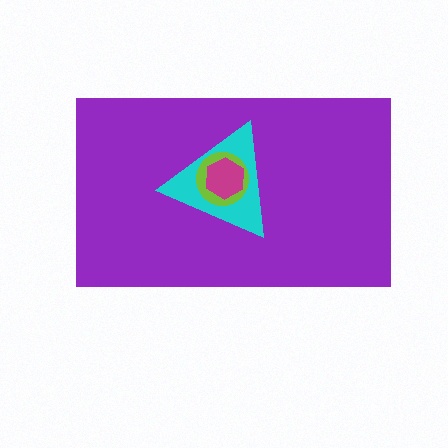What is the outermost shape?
The purple rectangle.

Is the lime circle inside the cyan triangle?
Yes.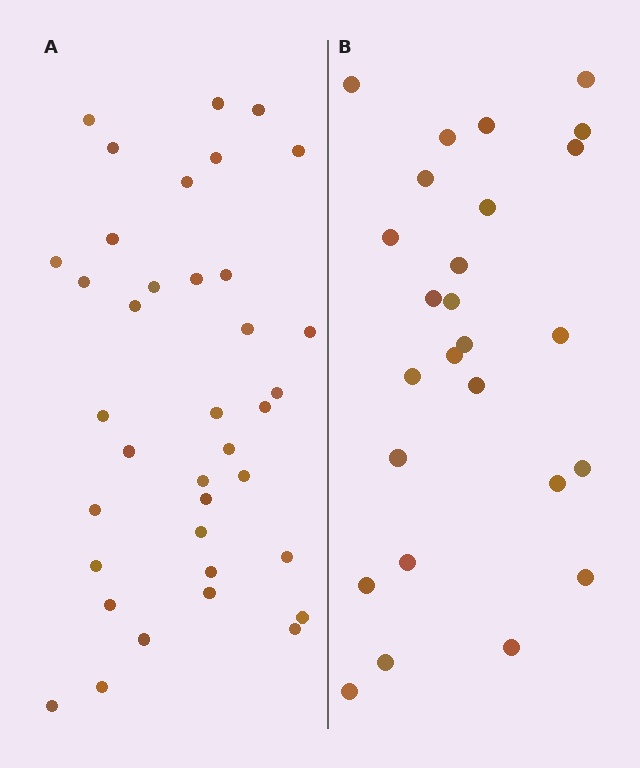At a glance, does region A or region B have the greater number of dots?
Region A (the left region) has more dots.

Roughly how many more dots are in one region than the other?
Region A has roughly 12 or so more dots than region B.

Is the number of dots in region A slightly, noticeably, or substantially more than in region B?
Region A has noticeably more, but not dramatically so. The ratio is roughly 1.4 to 1.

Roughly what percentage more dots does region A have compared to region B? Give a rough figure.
About 40% more.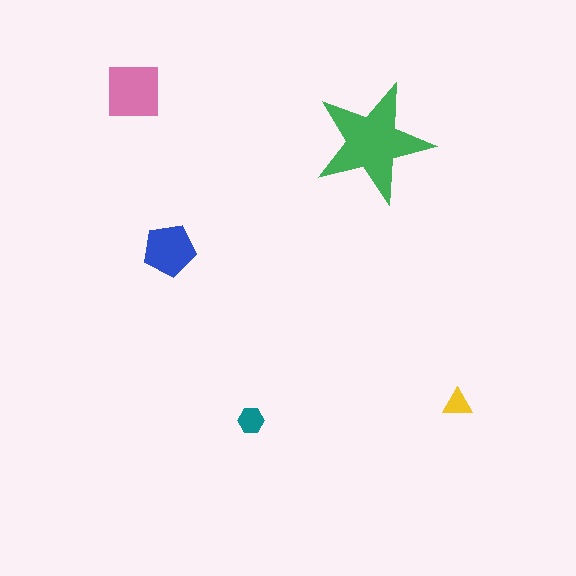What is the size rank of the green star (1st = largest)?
1st.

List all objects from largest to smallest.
The green star, the pink square, the blue pentagon, the teal hexagon, the yellow triangle.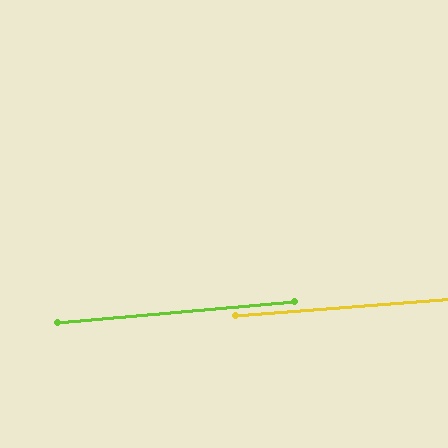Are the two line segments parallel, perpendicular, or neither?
Parallel — their directions differ by only 0.5°.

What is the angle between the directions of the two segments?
Approximately 1 degree.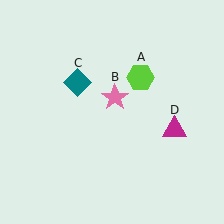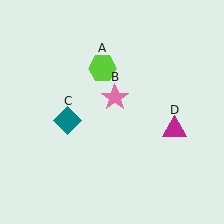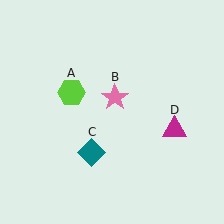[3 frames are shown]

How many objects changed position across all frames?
2 objects changed position: lime hexagon (object A), teal diamond (object C).